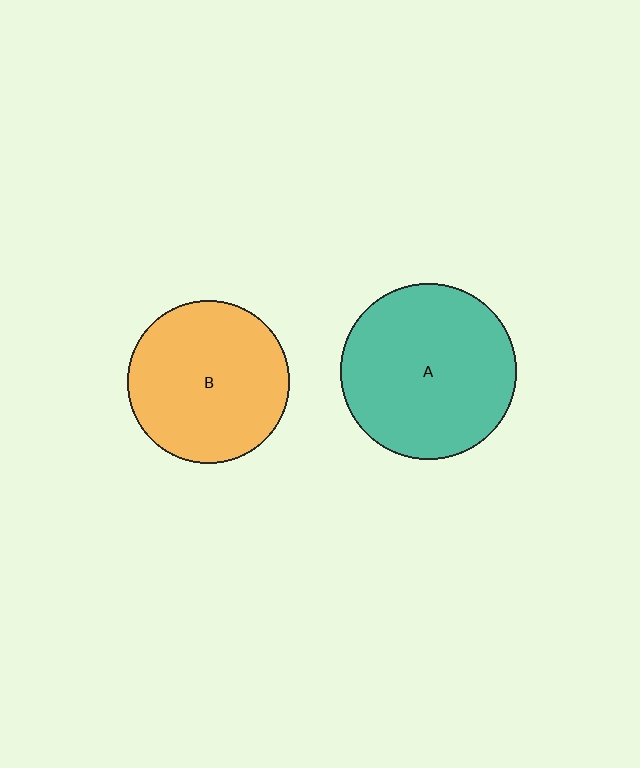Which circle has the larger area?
Circle A (teal).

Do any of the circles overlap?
No, none of the circles overlap.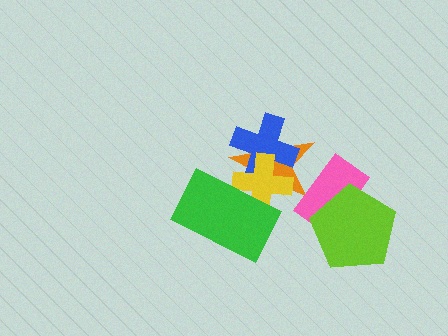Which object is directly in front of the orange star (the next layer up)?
The blue cross is directly in front of the orange star.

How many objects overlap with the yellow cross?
3 objects overlap with the yellow cross.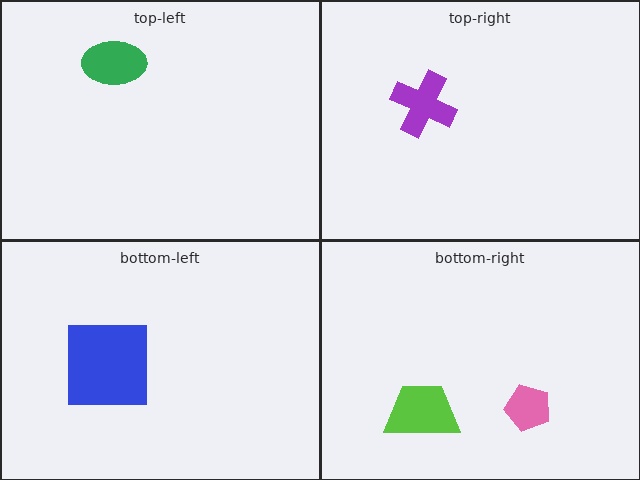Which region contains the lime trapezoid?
The bottom-right region.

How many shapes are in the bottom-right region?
2.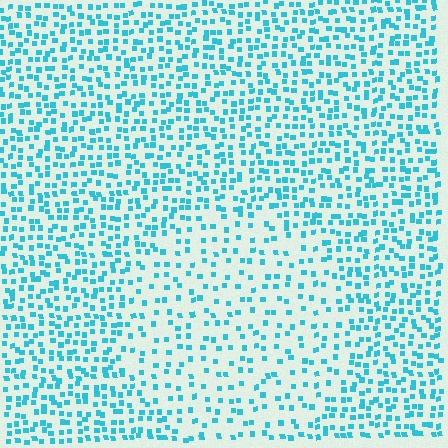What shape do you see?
I see a circle.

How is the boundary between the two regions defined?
The boundary is defined by a change in element density (approximately 1.9x ratio). All elements are the same color, size, and shape.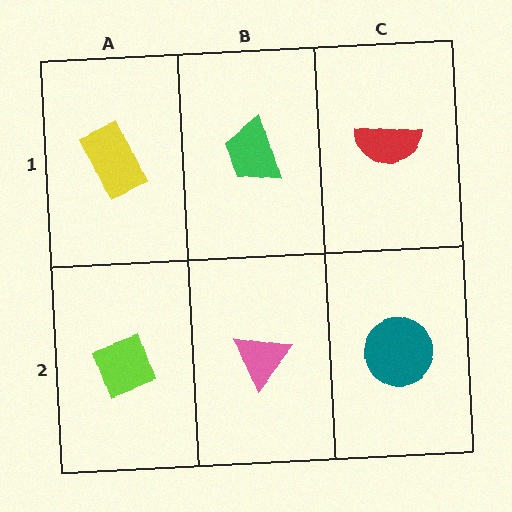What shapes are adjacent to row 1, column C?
A teal circle (row 2, column C), a green trapezoid (row 1, column B).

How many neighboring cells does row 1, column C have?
2.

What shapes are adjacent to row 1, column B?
A pink triangle (row 2, column B), a yellow rectangle (row 1, column A), a red semicircle (row 1, column C).